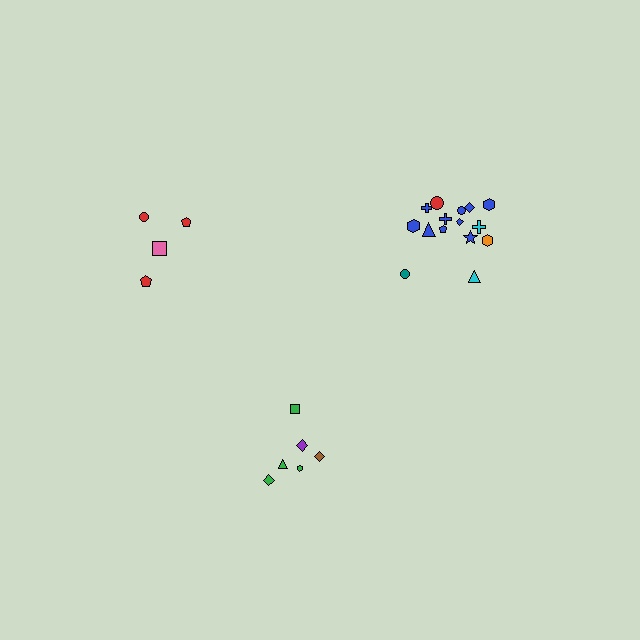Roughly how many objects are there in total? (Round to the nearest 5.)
Roughly 25 objects in total.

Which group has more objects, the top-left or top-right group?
The top-right group.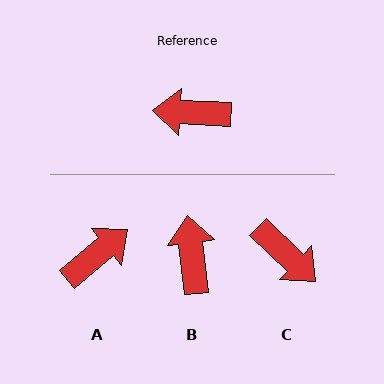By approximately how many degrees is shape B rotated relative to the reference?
Approximately 80 degrees clockwise.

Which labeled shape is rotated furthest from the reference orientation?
C, about 139 degrees away.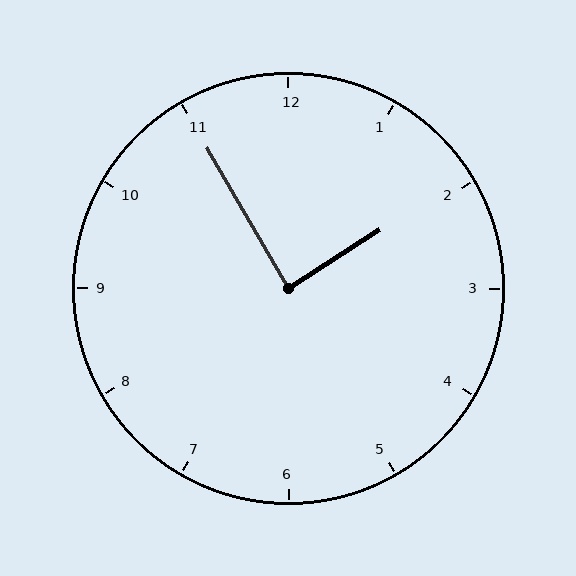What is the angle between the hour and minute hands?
Approximately 88 degrees.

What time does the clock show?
1:55.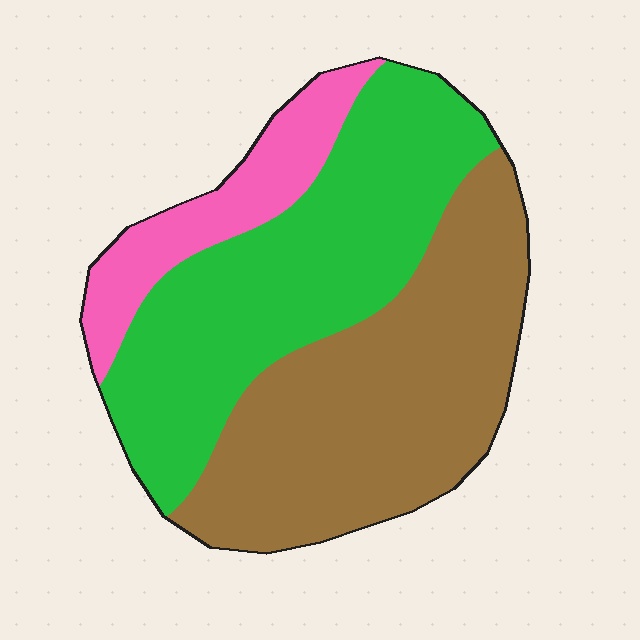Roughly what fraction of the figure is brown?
Brown takes up about two fifths (2/5) of the figure.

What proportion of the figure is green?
Green takes up between a quarter and a half of the figure.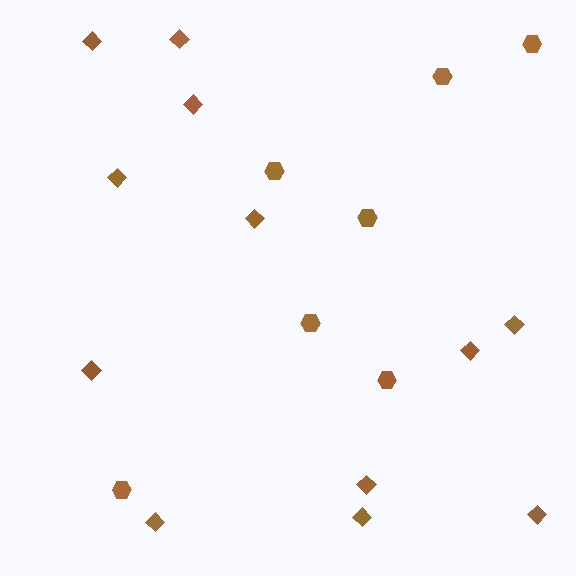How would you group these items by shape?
There are 2 groups: one group of diamonds (12) and one group of hexagons (7).